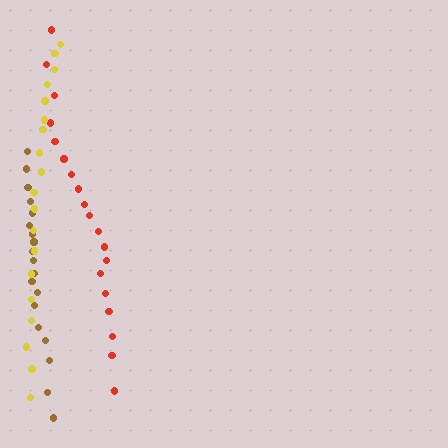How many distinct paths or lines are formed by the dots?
There are 3 distinct paths.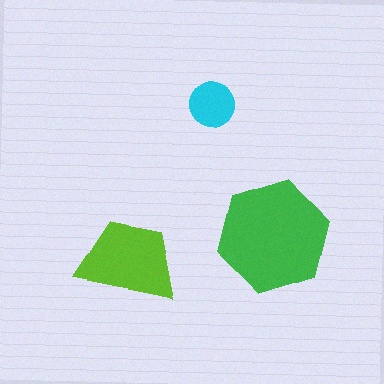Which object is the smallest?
The cyan circle.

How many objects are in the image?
There are 3 objects in the image.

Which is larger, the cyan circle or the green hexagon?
The green hexagon.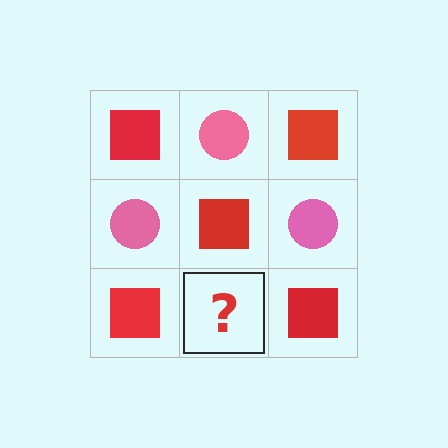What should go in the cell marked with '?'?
The missing cell should contain a pink circle.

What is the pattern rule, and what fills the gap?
The rule is that it alternates red square and pink circle in a checkerboard pattern. The gap should be filled with a pink circle.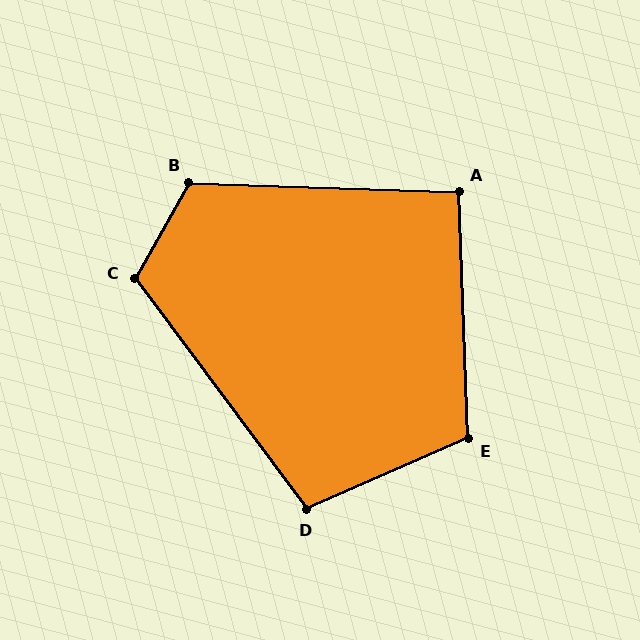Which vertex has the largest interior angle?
B, at approximately 118 degrees.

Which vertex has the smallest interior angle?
A, at approximately 94 degrees.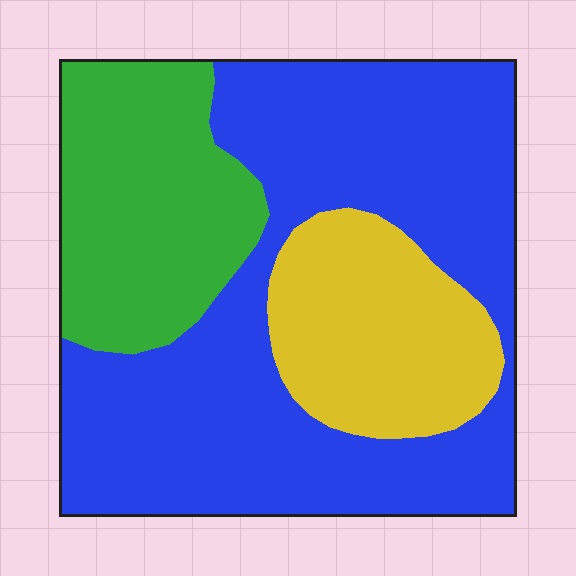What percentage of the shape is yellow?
Yellow takes up between a sixth and a third of the shape.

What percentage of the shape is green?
Green takes up less than a quarter of the shape.